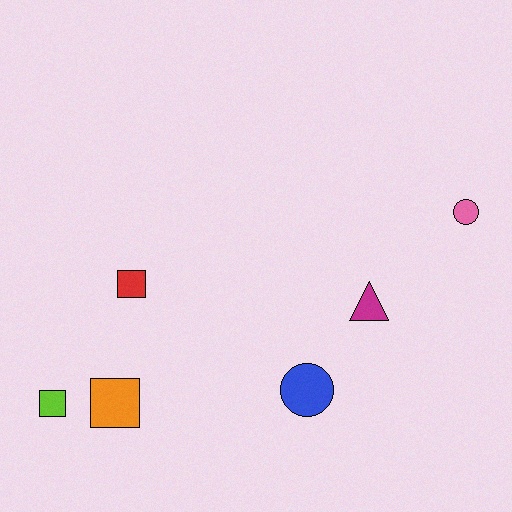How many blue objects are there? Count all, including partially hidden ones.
There is 1 blue object.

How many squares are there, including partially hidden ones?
There are 3 squares.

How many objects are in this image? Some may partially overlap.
There are 6 objects.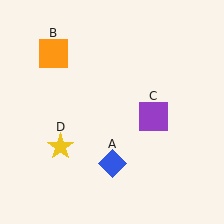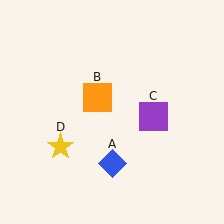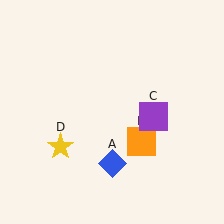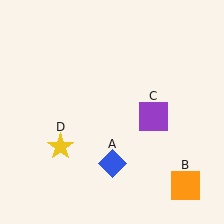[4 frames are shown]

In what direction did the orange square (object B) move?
The orange square (object B) moved down and to the right.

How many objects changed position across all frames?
1 object changed position: orange square (object B).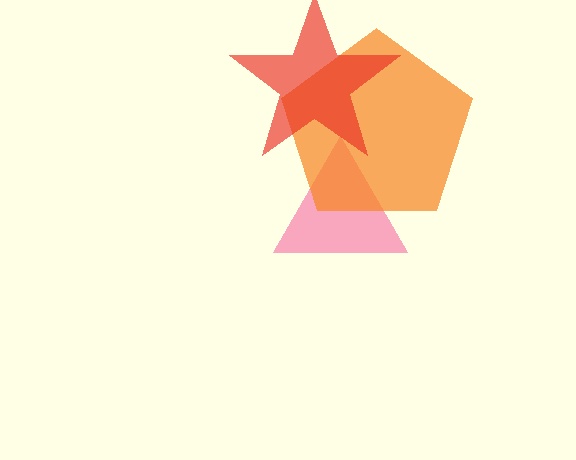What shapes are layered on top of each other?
The layered shapes are: a pink triangle, an orange pentagon, a red star.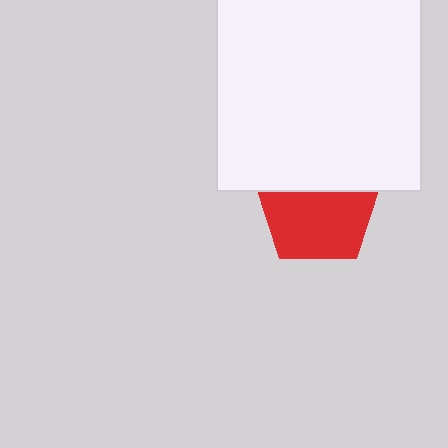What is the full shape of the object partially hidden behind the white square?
The partially hidden object is a red pentagon.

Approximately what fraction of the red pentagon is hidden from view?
Roughly 35% of the red pentagon is hidden behind the white square.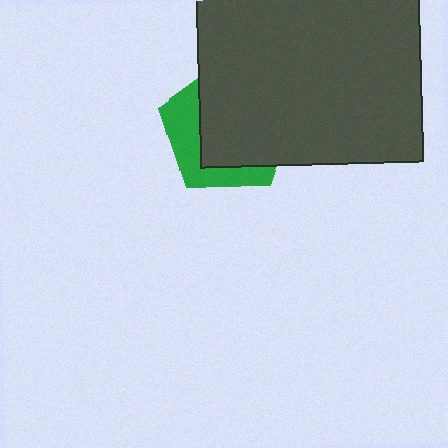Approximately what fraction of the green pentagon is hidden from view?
Roughly 65% of the green pentagon is hidden behind the dark gray square.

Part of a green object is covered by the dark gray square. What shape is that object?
It is a pentagon.